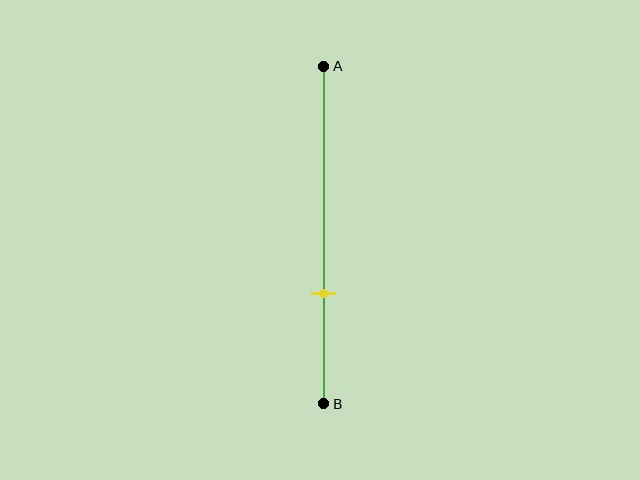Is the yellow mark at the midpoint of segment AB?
No, the mark is at about 65% from A, not at the 50% midpoint.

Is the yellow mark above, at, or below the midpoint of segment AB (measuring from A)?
The yellow mark is below the midpoint of segment AB.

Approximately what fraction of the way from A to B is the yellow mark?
The yellow mark is approximately 65% of the way from A to B.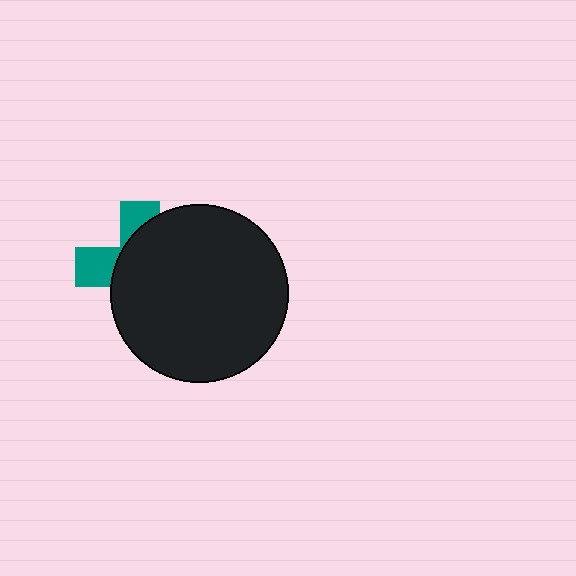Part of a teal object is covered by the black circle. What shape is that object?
It is a cross.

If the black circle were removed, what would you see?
You would see the complete teal cross.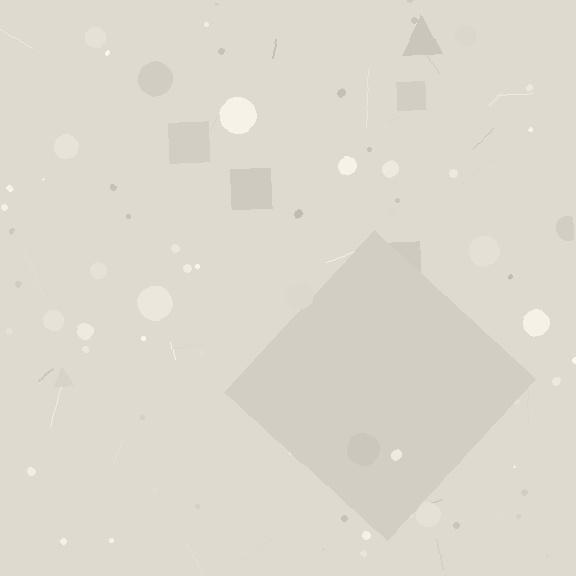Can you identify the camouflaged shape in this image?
The camouflaged shape is a diamond.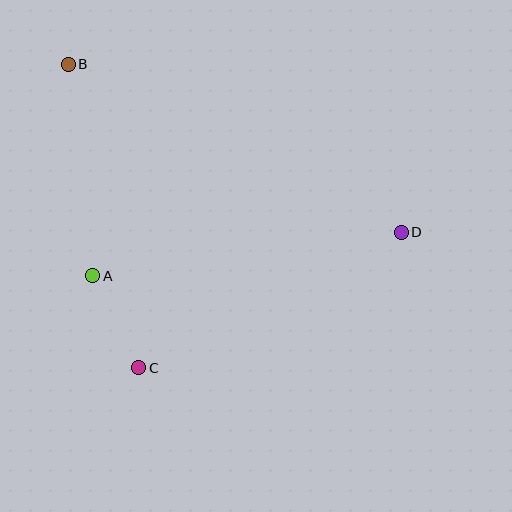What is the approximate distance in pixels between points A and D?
The distance between A and D is approximately 311 pixels.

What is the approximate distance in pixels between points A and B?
The distance between A and B is approximately 213 pixels.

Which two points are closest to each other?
Points A and C are closest to each other.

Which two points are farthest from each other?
Points B and D are farthest from each other.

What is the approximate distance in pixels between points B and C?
The distance between B and C is approximately 312 pixels.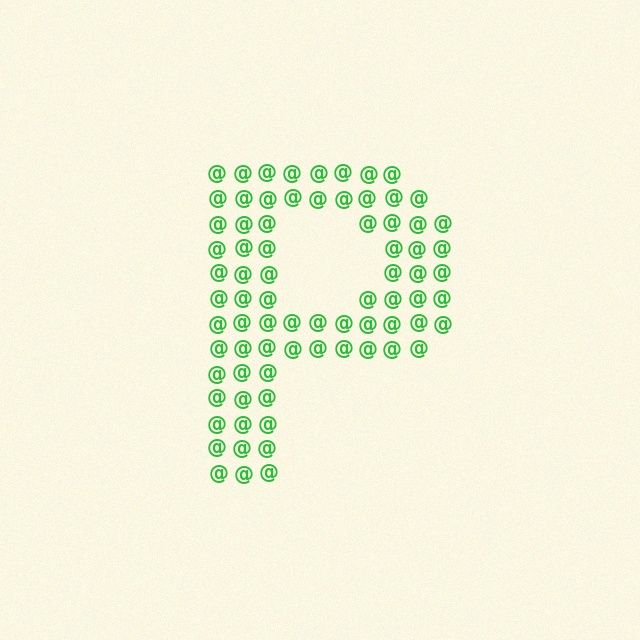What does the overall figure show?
The overall figure shows the letter P.